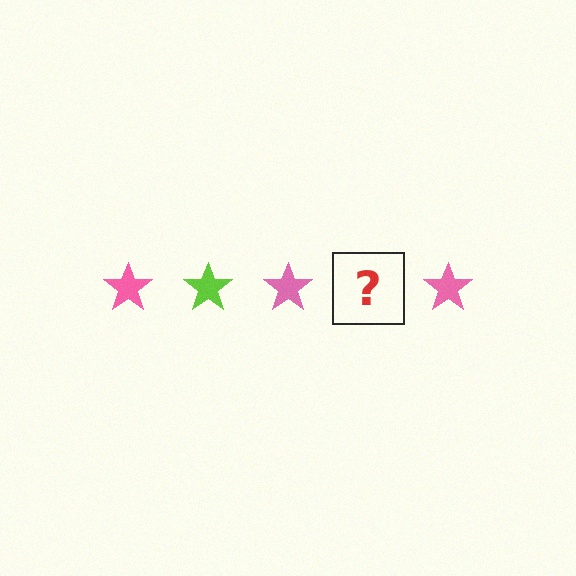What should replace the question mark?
The question mark should be replaced with a lime star.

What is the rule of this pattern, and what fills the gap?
The rule is that the pattern cycles through pink, lime stars. The gap should be filled with a lime star.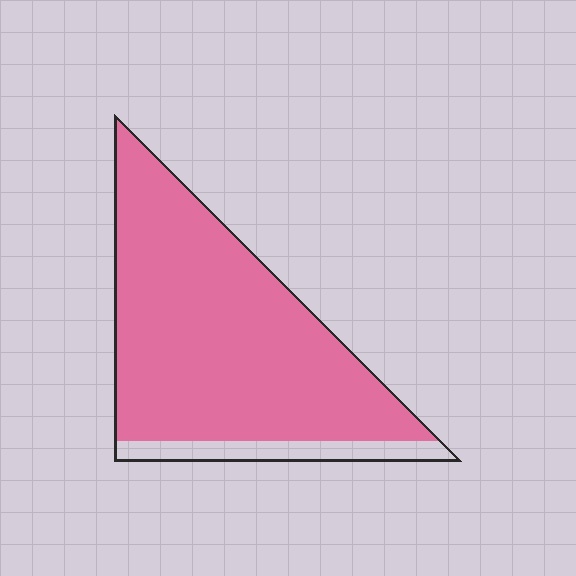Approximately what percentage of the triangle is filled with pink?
Approximately 90%.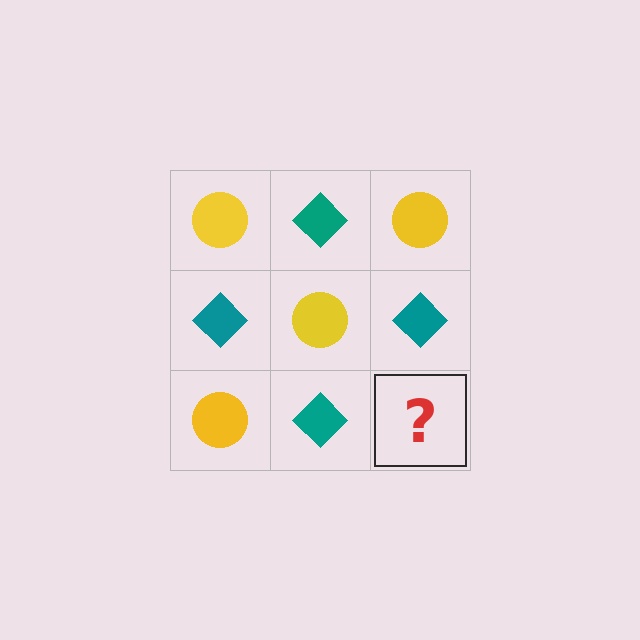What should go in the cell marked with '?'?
The missing cell should contain a yellow circle.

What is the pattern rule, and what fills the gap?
The rule is that it alternates yellow circle and teal diamond in a checkerboard pattern. The gap should be filled with a yellow circle.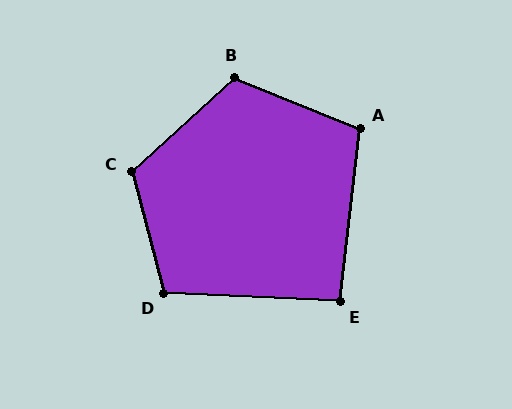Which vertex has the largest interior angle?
C, at approximately 118 degrees.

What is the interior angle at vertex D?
Approximately 107 degrees (obtuse).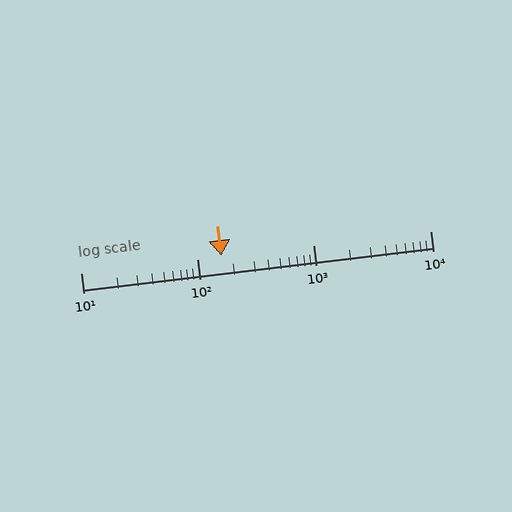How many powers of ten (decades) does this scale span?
The scale spans 3 decades, from 10 to 10000.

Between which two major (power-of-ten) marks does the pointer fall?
The pointer is between 100 and 1000.